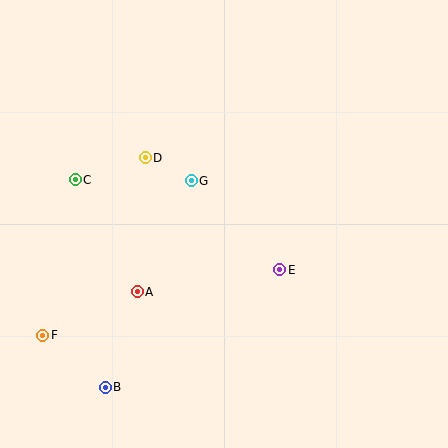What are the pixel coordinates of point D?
Point D is at (145, 158).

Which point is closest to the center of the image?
Point G at (191, 181) is closest to the center.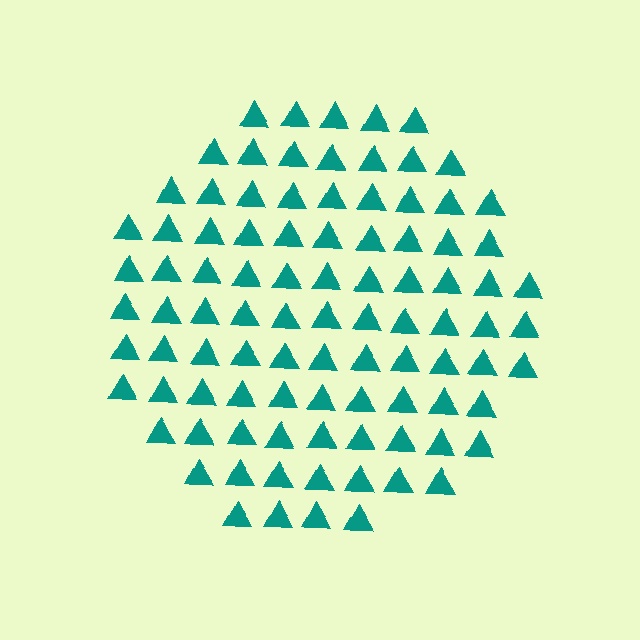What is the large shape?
The large shape is a circle.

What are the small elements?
The small elements are triangles.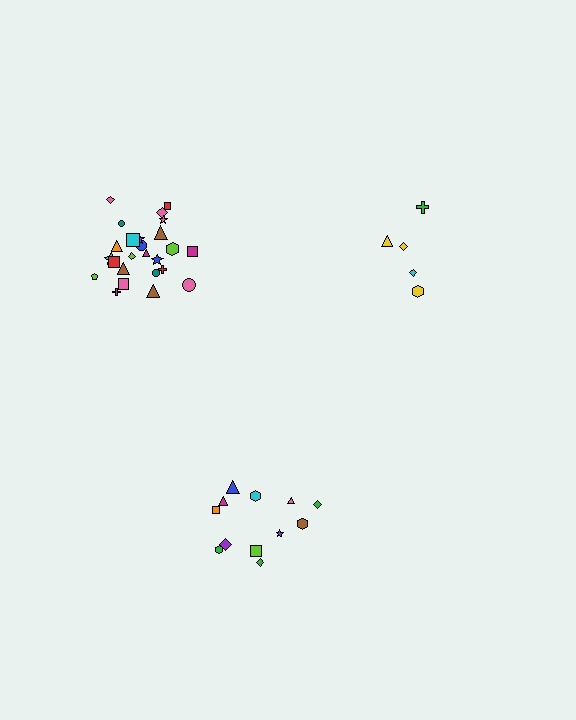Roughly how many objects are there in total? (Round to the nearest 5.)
Roughly 40 objects in total.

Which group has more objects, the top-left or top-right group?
The top-left group.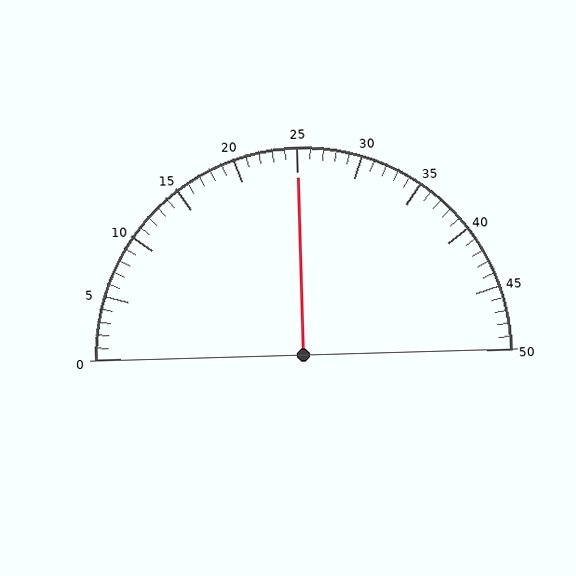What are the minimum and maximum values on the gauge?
The gauge ranges from 0 to 50.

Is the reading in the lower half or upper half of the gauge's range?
The reading is in the upper half of the range (0 to 50).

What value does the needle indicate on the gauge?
The needle indicates approximately 25.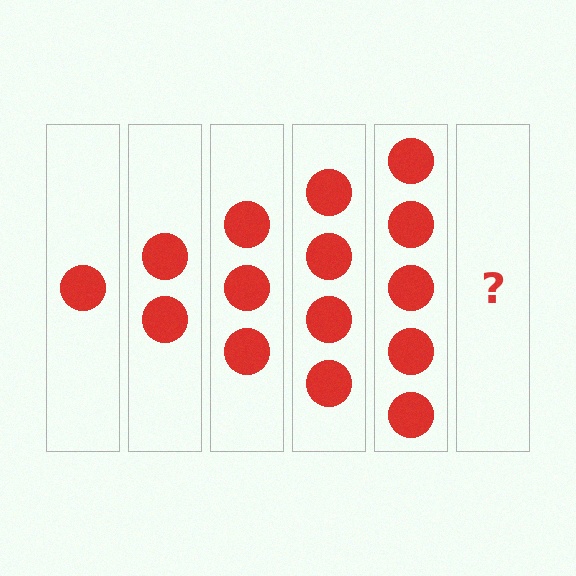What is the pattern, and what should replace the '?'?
The pattern is that each step adds one more circle. The '?' should be 6 circles.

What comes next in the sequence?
The next element should be 6 circles.